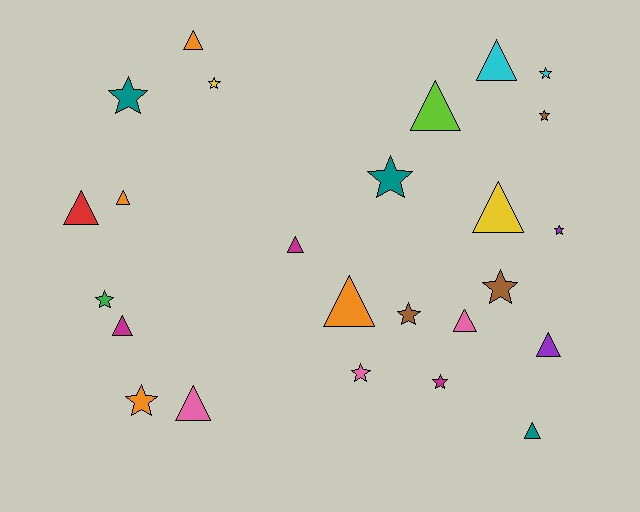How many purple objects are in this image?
There are 2 purple objects.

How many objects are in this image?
There are 25 objects.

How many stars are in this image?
There are 12 stars.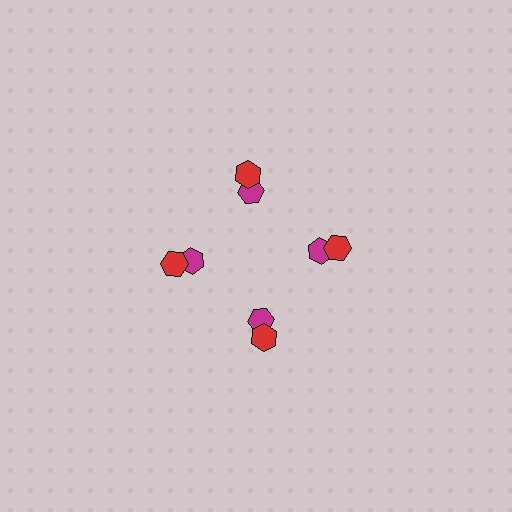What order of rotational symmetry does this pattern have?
This pattern has 4-fold rotational symmetry.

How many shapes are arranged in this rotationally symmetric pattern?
There are 8 shapes, arranged in 4 groups of 2.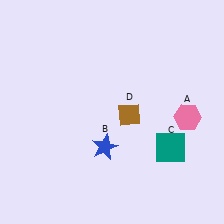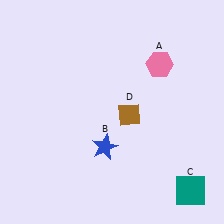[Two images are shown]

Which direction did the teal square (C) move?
The teal square (C) moved down.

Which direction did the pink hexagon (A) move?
The pink hexagon (A) moved up.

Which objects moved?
The objects that moved are: the pink hexagon (A), the teal square (C).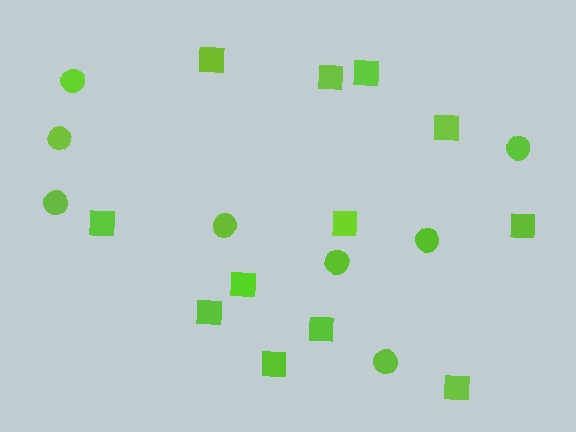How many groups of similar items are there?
There are 2 groups: one group of squares (12) and one group of circles (8).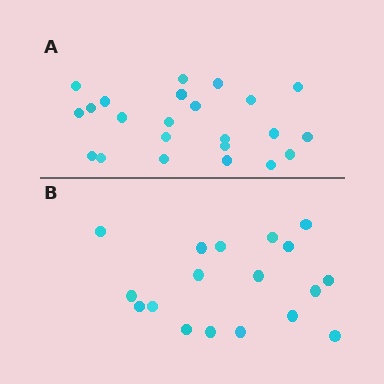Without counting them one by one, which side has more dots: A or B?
Region A (the top region) has more dots.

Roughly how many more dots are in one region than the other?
Region A has about 5 more dots than region B.